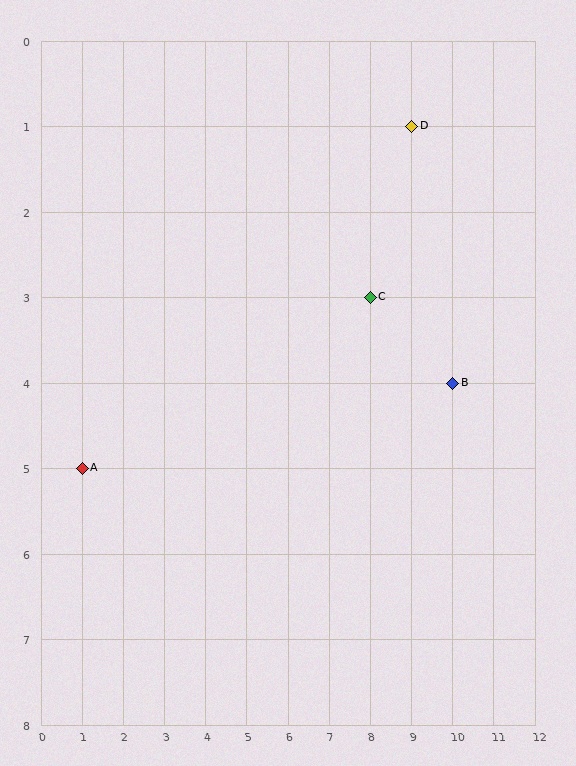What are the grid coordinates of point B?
Point B is at grid coordinates (10, 4).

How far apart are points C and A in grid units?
Points C and A are 7 columns and 2 rows apart (about 7.3 grid units diagonally).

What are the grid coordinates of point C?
Point C is at grid coordinates (8, 3).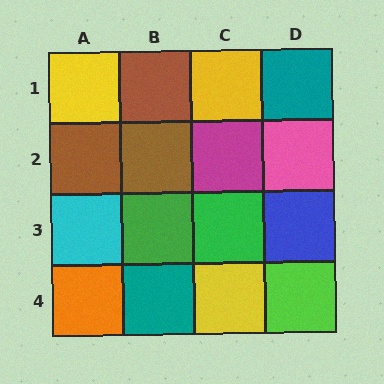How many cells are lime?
1 cell is lime.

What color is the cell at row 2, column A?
Brown.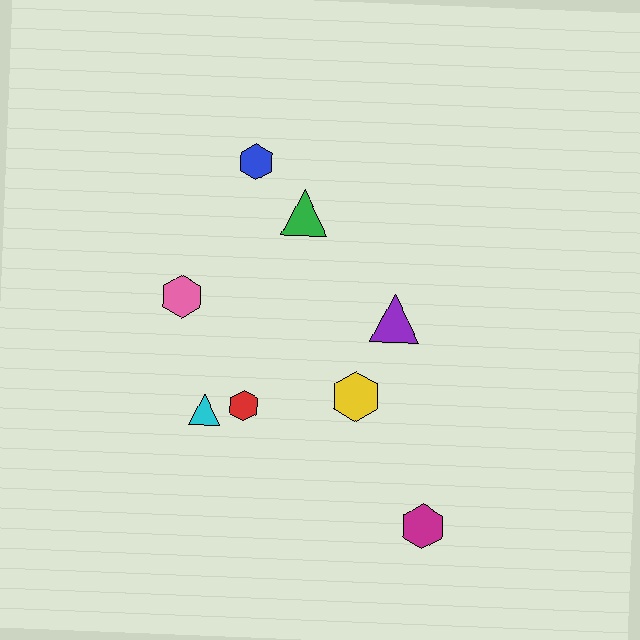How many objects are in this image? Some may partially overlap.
There are 8 objects.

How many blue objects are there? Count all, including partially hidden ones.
There is 1 blue object.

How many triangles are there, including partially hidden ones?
There are 3 triangles.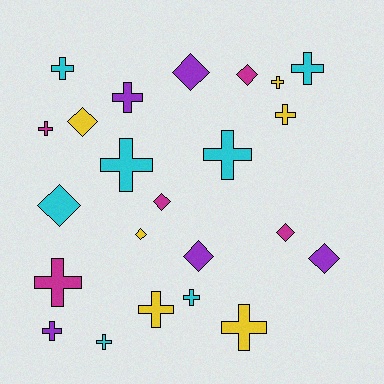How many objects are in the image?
There are 23 objects.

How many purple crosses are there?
There are 2 purple crosses.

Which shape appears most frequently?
Cross, with 14 objects.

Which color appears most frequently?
Cyan, with 7 objects.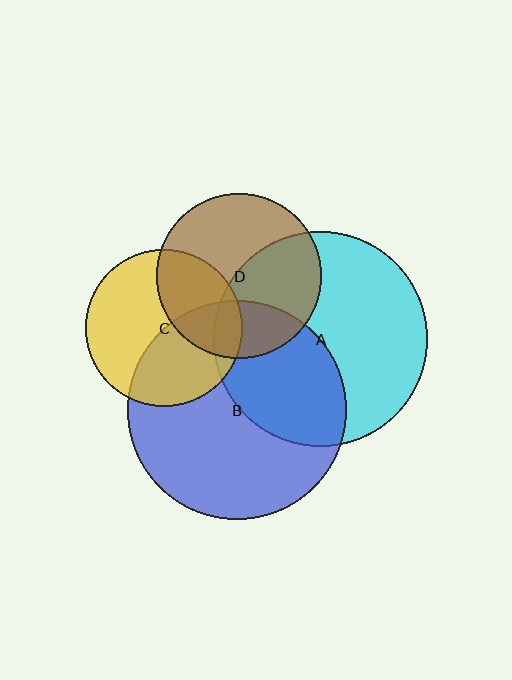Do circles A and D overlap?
Yes.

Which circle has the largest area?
Circle B (blue).